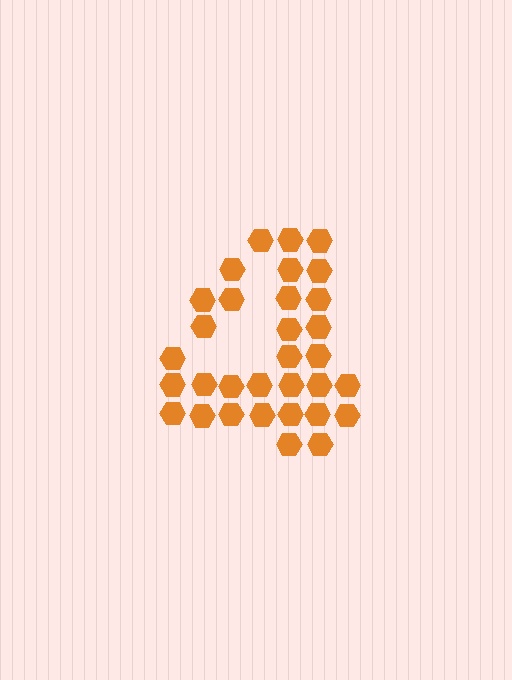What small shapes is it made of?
It is made of small hexagons.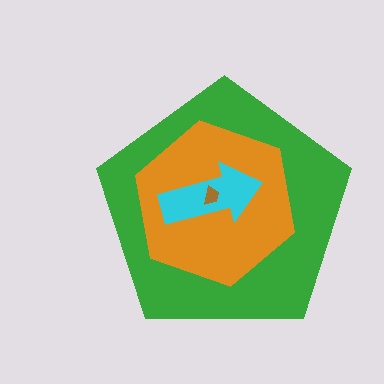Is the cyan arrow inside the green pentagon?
Yes.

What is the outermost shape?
The green pentagon.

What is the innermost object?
The brown trapezoid.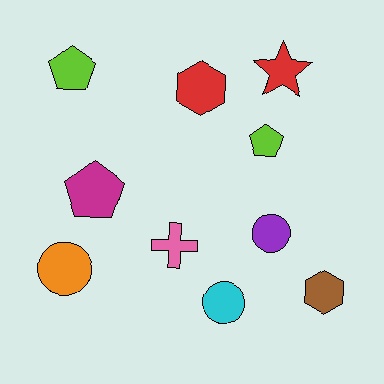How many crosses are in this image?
There is 1 cross.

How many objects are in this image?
There are 10 objects.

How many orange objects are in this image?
There is 1 orange object.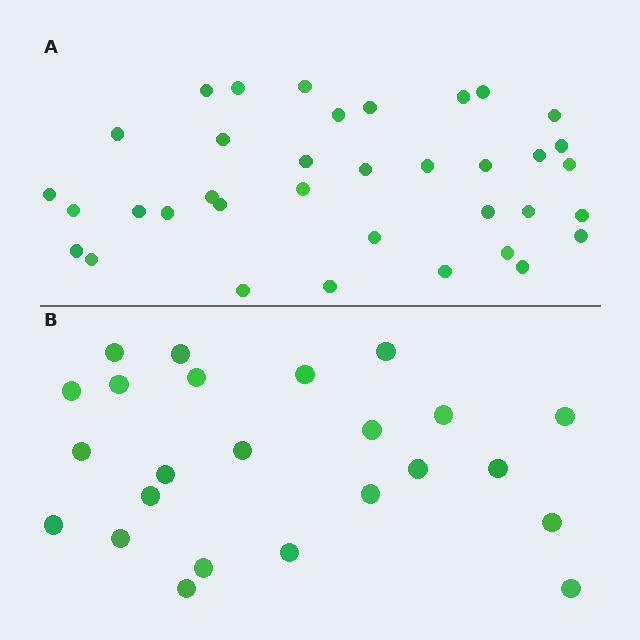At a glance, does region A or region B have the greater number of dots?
Region A (the top region) has more dots.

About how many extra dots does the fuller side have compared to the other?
Region A has roughly 12 or so more dots than region B.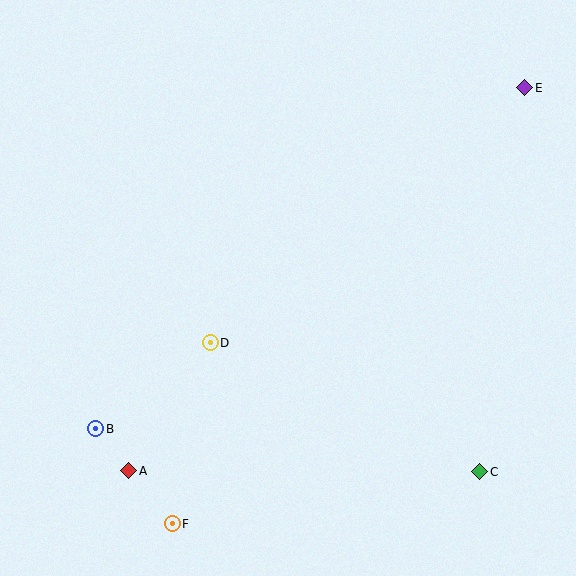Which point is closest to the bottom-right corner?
Point C is closest to the bottom-right corner.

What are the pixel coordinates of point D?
Point D is at (210, 343).